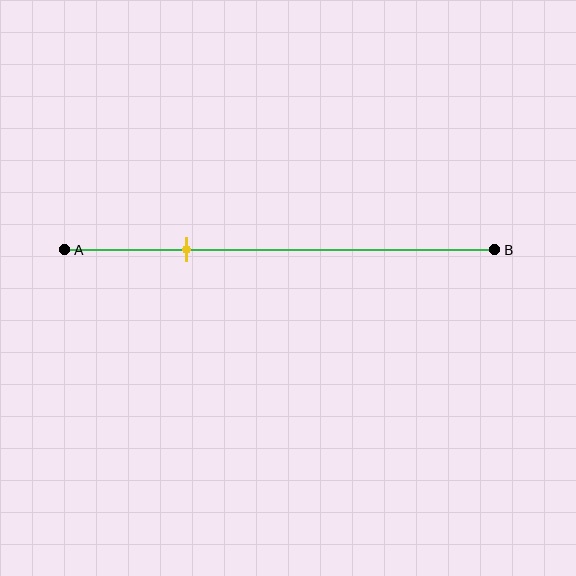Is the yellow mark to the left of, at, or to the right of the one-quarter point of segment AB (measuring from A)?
The yellow mark is to the right of the one-quarter point of segment AB.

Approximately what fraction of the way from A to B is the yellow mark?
The yellow mark is approximately 30% of the way from A to B.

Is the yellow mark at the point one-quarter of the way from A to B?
No, the mark is at about 30% from A, not at the 25% one-quarter point.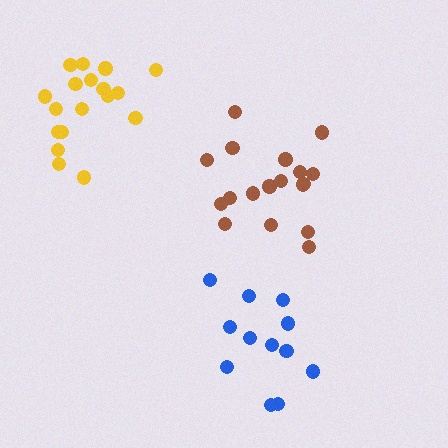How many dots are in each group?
Group 1: 12 dots, Group 2: 18 dots, Group 3: 18 dots (48 total).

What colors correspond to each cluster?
The clusters are colored: blue, brown, yellow.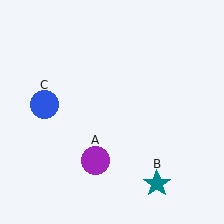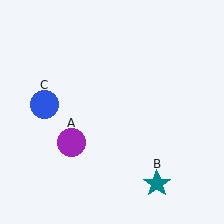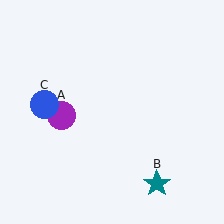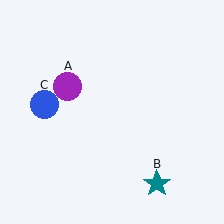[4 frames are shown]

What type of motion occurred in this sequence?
The purple circle (object A) rotated clockwise around the center of the scene.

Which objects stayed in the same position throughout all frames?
Teal star (object B) and blue circle (object C) remained stationary.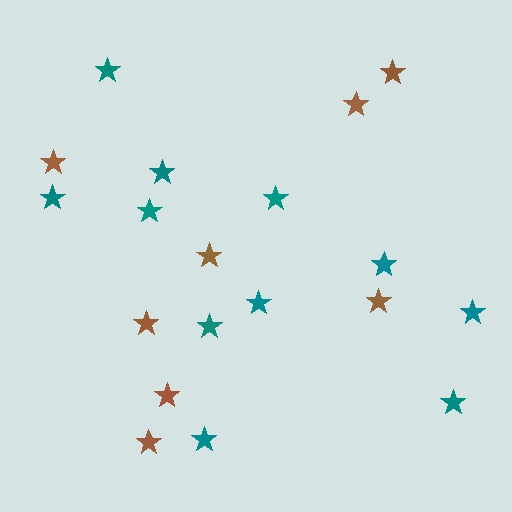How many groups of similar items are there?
There are 2 groups: one group of brown stars (8) and one group of teal stars (11).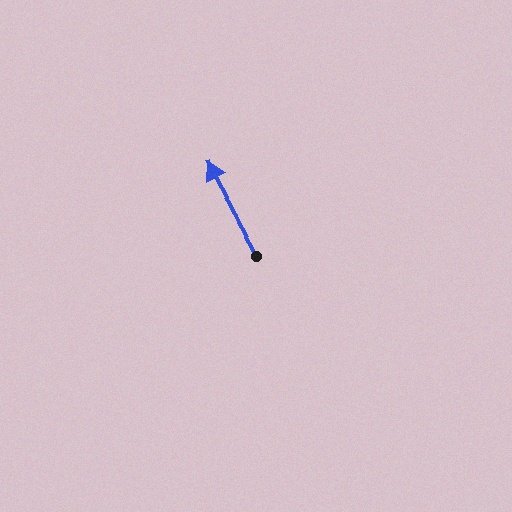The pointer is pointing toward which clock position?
Roughly 11 o'clock.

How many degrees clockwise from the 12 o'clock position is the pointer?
Approximately 332 degrees.